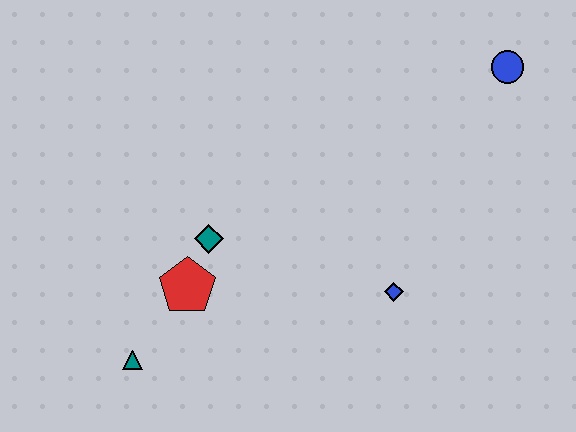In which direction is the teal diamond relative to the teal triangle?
The teal diamond is above the teal triangle.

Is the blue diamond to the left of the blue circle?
Yes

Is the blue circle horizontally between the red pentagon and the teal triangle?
No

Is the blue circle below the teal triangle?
No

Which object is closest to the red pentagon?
The teal diamond is closest to the red pentagon.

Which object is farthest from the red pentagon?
The blue circle is farthest from the red pentagon.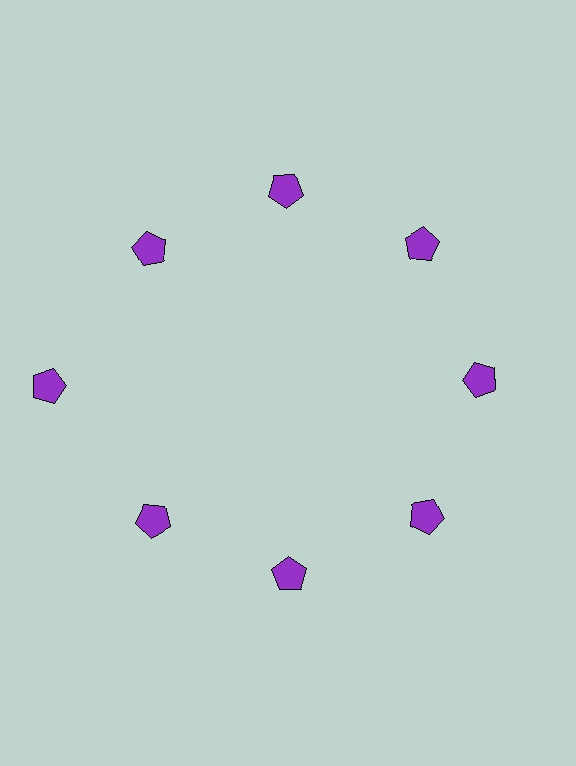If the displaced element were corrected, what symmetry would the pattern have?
It would have 8-fold rotational symmetry — the pattern would map onto itself every 45 degrees.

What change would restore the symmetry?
The symmetry would be restored by moving it inward, back onto the ring so that all 8 pentagons sit at equal angles and equal distance from the center.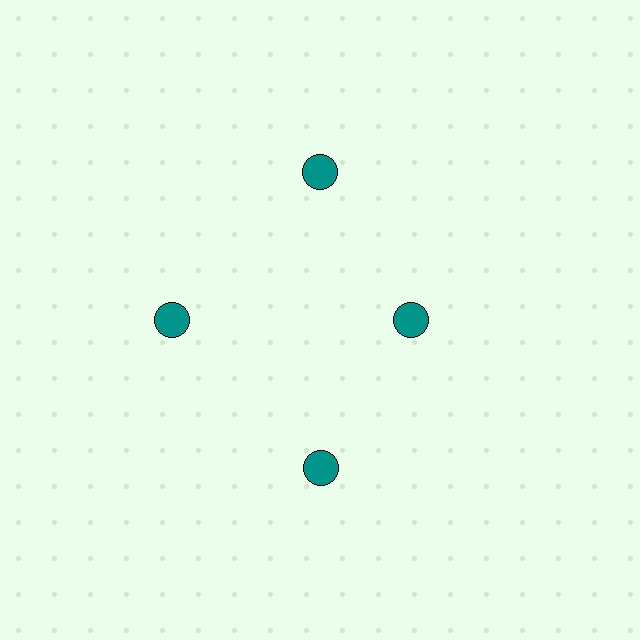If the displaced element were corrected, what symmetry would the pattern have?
It would have 4-fold rotational symmetry — the pattern would map onto itself every 90 degrees.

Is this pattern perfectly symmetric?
No. The 4 teal circles are arranged in a ring, but one element near the 3 o'clock position is pulled inward toward the center, breaking the 4-fold rotational symmetry.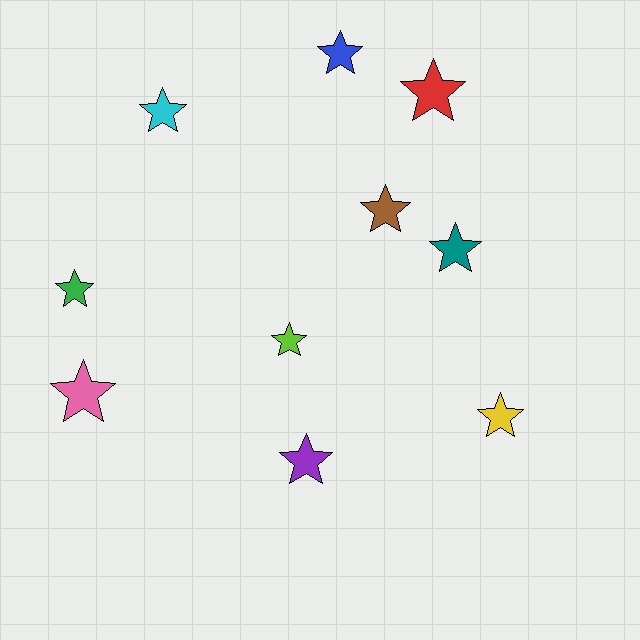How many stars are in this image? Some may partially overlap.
There are 10 stars.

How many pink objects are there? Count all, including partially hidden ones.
There is 1 pink object.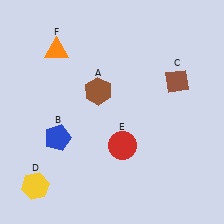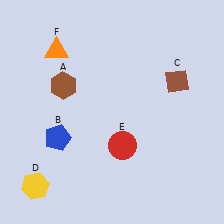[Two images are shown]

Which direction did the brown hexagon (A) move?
The brown hexagon (A) moved left.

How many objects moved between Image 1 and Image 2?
1 object moved between the two images.